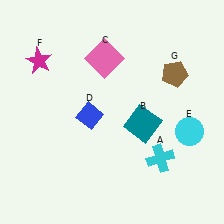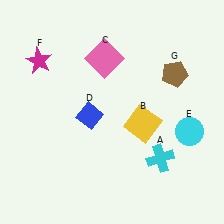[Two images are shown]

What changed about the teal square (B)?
In Image 1, B is teal. In Image 2, it changed to yellow.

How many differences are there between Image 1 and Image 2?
There is 1 difference between the two images.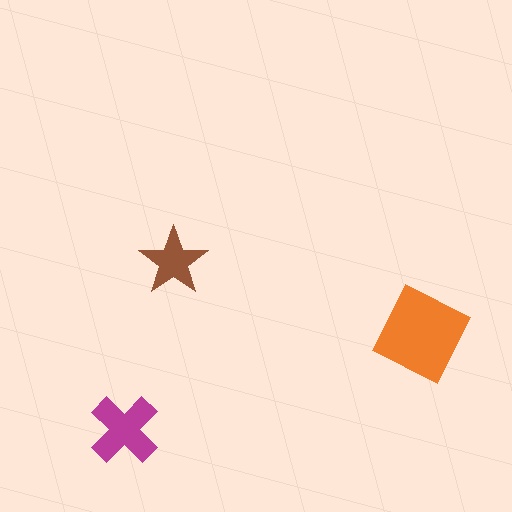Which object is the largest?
The orange diamond.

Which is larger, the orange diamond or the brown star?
The orange diamond.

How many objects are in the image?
There are 3 objects in the image.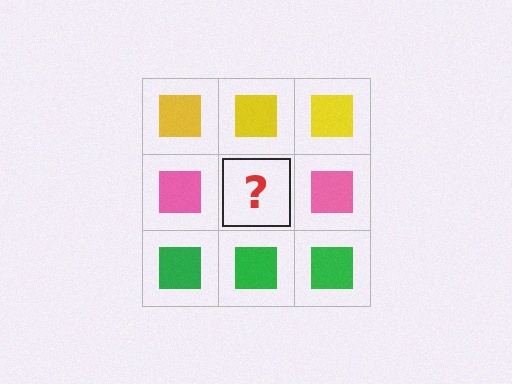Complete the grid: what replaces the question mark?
The question mark should be replaced with a pink square.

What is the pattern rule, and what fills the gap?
The rule is that each row has a consistent color. The gap should be filled with a pink square.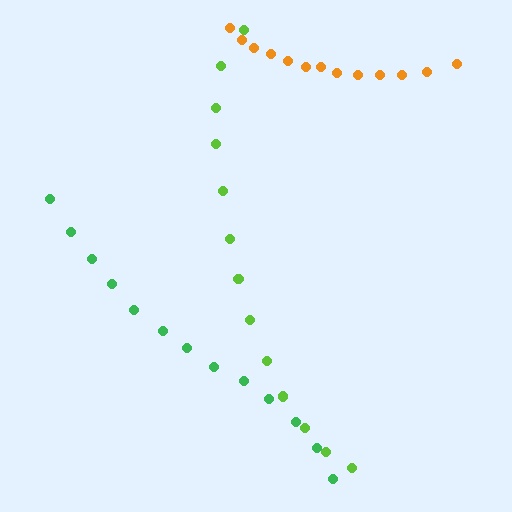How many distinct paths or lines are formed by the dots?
There are 3 distinct paths.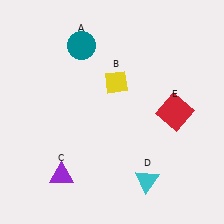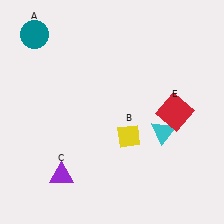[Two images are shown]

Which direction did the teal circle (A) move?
The teal circle (A) moved left.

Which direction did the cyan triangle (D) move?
The cyan triangle (D) moved up.